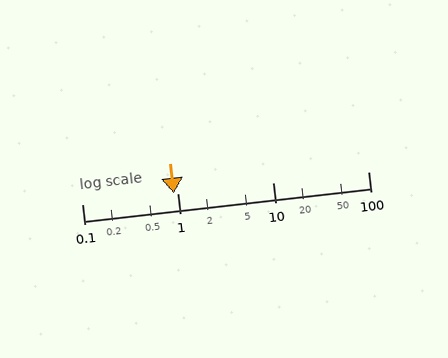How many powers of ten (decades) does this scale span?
The scale spans 3 decades, from 0.1 to 100.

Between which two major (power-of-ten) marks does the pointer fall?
The pointer is between 0.1 and 1.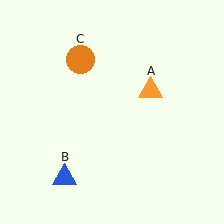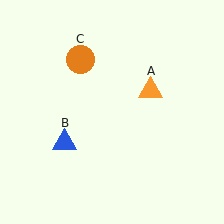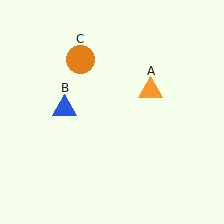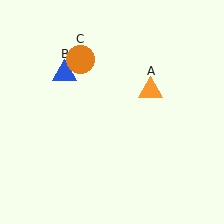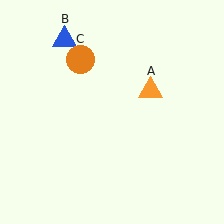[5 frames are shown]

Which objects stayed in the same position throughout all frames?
Orange triangle (object A) and orange circle (object C) remained stationary.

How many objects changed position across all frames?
1 object changed position: blue triangle (object B).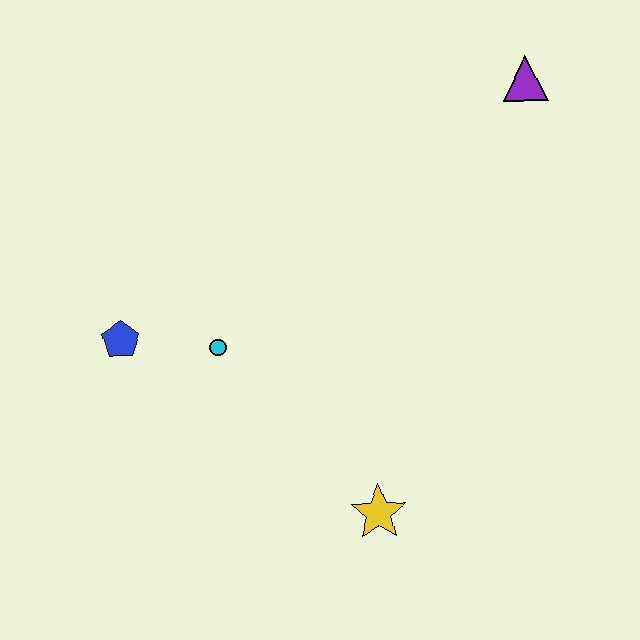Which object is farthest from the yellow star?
The purple triangle is farthest from the yellow star.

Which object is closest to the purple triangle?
The cyan circle is closest to the purple triangle.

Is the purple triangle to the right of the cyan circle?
Yes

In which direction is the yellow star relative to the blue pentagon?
The yellow star is to the right of the blue pentagon.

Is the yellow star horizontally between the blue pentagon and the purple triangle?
Yes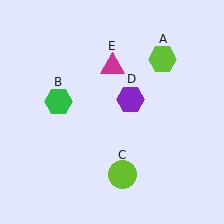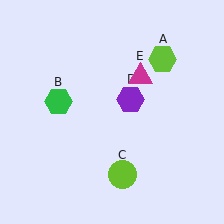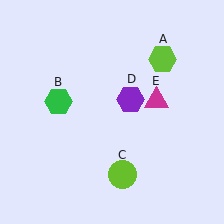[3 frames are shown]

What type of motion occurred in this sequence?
The magenta triangle (object E) rotated clockwise around the center of the scene.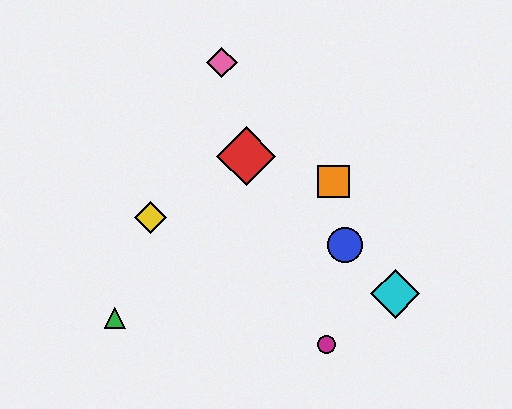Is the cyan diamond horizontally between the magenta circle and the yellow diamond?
No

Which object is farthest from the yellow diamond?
The cyan diamond is farthest from the yellow diamond.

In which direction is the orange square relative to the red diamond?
The orange square is to the right of the red diamond.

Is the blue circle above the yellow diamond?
No